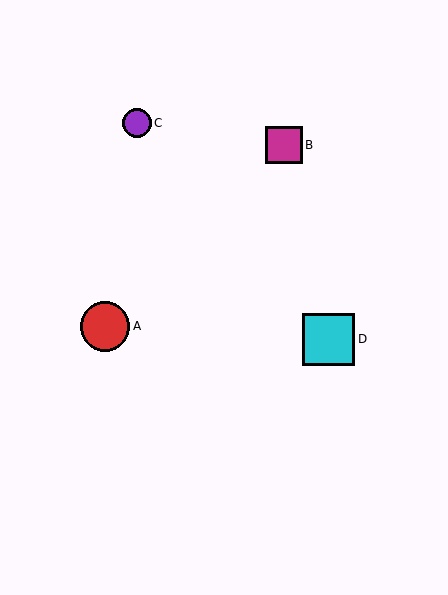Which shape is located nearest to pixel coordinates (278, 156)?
The magenta square (labeled B) at (284, 145) is nearest to that location.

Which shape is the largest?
The cyan square (labeled D) is the largest.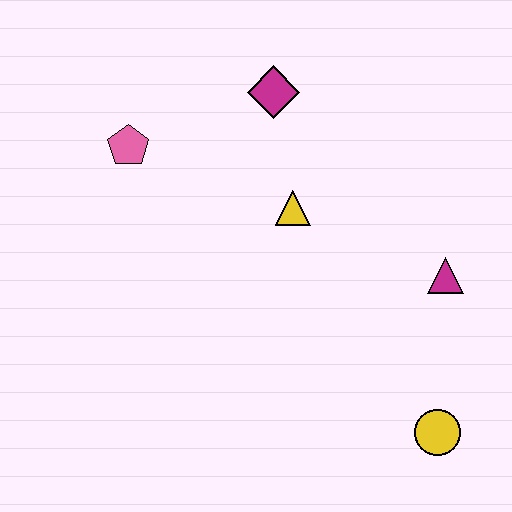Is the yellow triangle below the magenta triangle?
No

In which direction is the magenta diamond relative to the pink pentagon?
The magenta diamond is to the right of the pink pentagon.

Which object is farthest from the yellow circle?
The pink pentagon is farthest from the yellow circle.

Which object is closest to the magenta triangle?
The yellow circle is closest to the magenta triangle.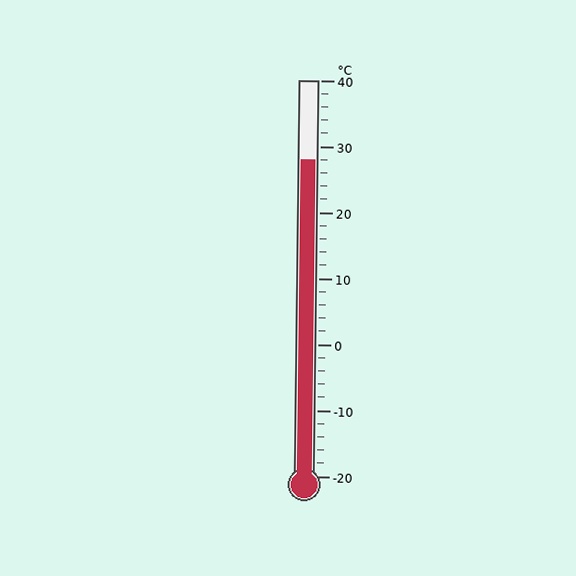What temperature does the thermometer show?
The thermometer shows approximately 28°C.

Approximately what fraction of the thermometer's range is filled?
The thermometer is filled to approximately 80% of its range.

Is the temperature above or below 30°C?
The temperature is below 30°C.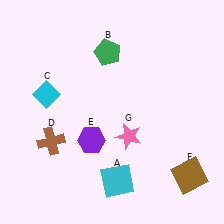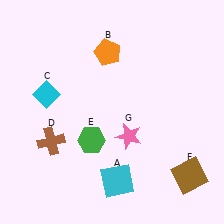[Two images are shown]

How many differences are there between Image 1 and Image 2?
There are 2 differences between the two images.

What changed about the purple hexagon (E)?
In Image 1, E is purple. In Image 2, it changed to green.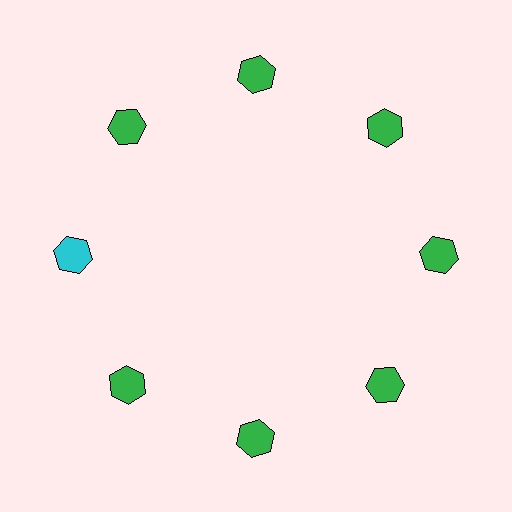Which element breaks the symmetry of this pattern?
The cyan hexagon at roughly the 9 o'clock position breaks the symmetry. All other shapes are green hexagons.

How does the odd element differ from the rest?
It has a different color: cyan instead of green.